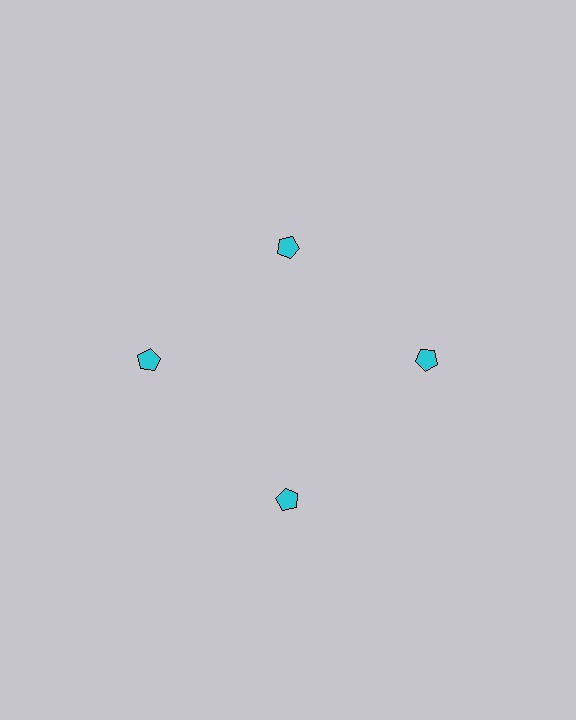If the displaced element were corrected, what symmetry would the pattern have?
It would have 4-fold rotational symmetry — the pattern would map onto itself every 90 degrees.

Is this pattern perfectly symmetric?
No. The 4 cyan pentagons are arranged in a ring, but one element near the 12 o'clock position is pulled inward toward the center, breaking the 4-fold rotational symmetry.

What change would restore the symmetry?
The symmetry would be restored by moving it outward, back onto the ring so that all 4 pentagons sit at equal angles and equal distance from the center.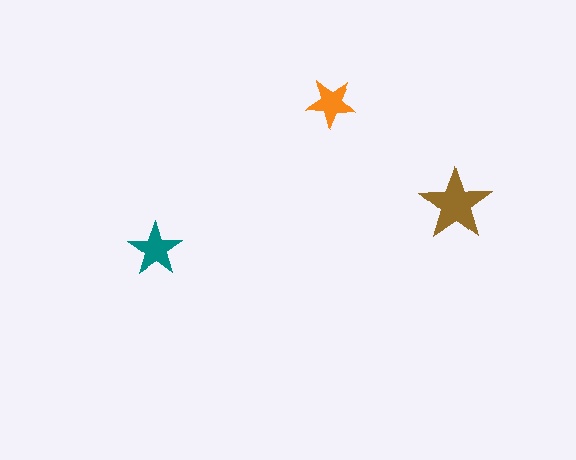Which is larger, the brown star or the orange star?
The brown one.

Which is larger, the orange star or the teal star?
The teal one.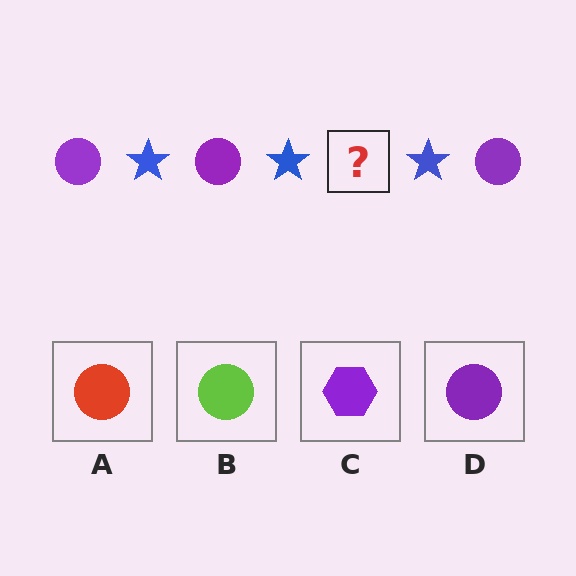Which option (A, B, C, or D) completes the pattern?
D.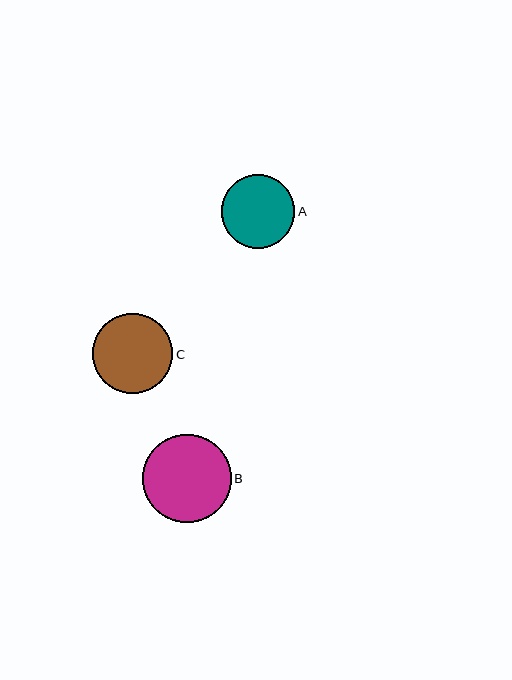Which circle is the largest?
Circle B is the largest with a size of approximately 89 pixels.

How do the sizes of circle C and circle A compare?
Circle C and circle A are approximately the same size.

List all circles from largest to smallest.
From largest to smallest: B, C, A.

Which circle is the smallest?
Circle A is the smallest with a size of approximately 74 pixels.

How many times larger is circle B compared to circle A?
Circle B is approximately 1.2 times the size of circle A.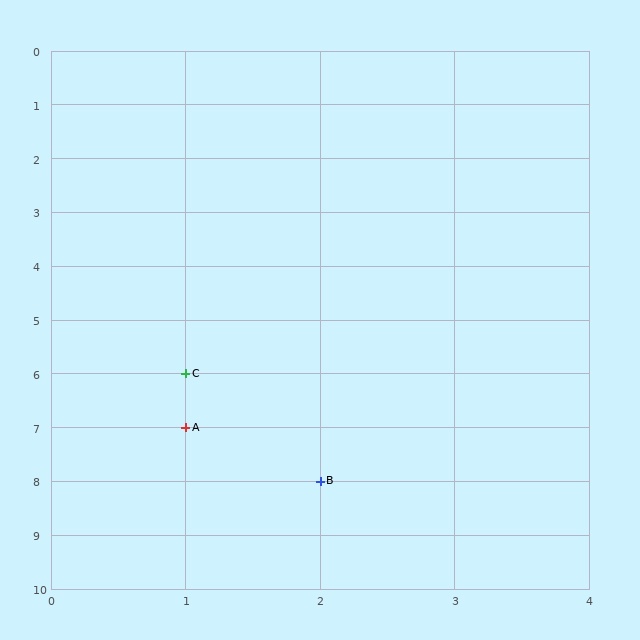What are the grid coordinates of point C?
Point C is at grid coordinates (1, 6).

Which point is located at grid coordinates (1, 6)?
Point C is at (1, 6).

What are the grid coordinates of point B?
Point B is at grid coordinates (2, 8).